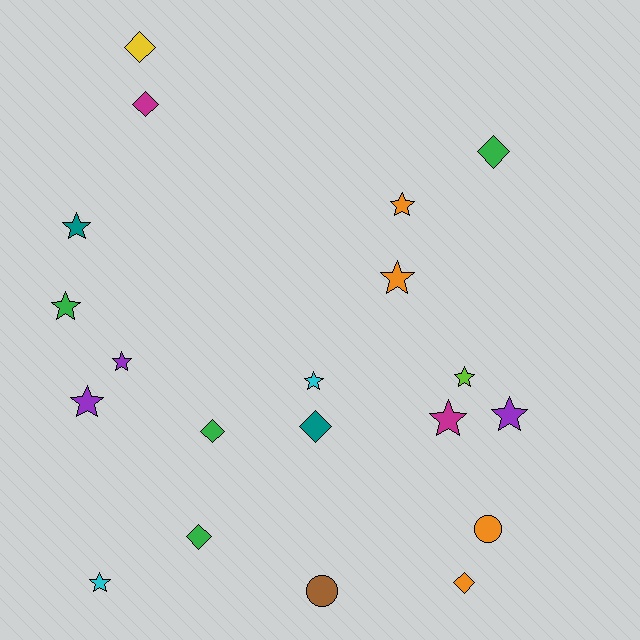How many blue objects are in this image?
There are no blue objects.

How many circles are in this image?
There are 2 circles.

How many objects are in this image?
There are 20 objects.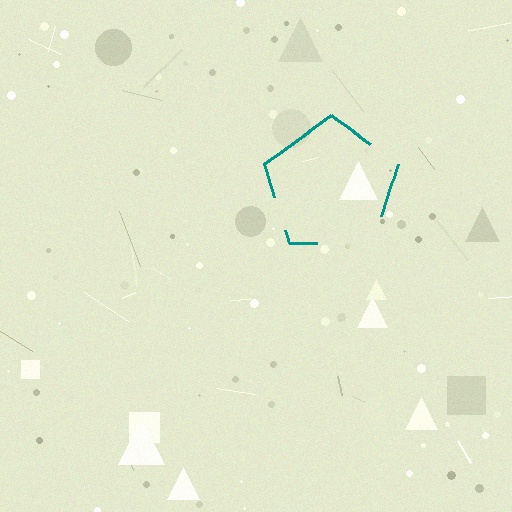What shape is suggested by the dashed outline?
The dashed outline suggests a pentagon.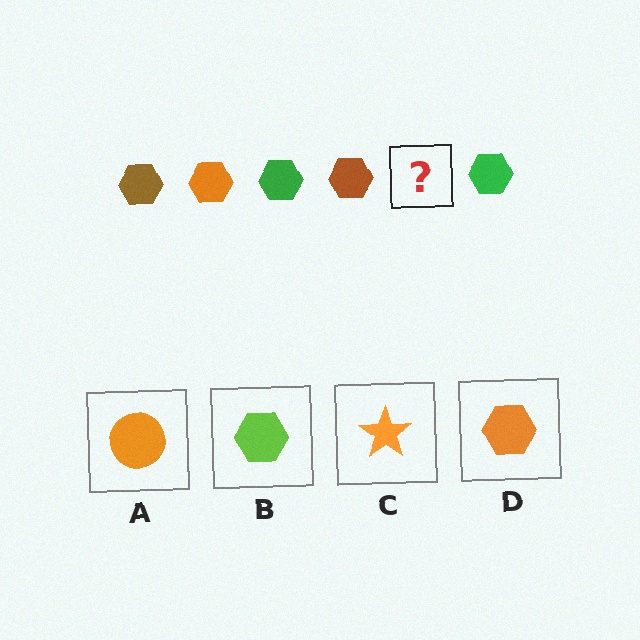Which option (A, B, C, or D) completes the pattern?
D.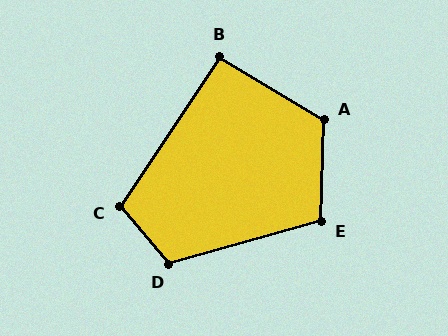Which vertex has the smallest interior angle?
B, at approximately 93 degrees.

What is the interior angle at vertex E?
Approximately 107 degrees (obtuse).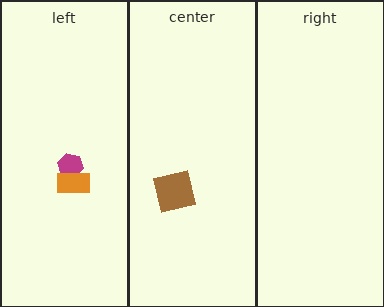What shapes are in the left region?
The magenta hexagon, the orange rectangle.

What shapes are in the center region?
The brown square.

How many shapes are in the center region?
1.